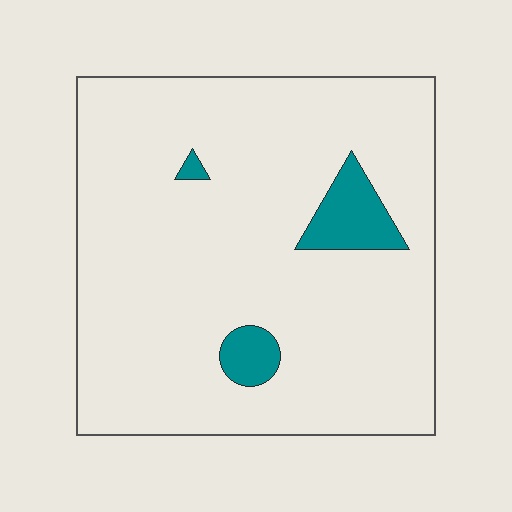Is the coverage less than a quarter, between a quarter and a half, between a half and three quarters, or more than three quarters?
Less than a quarter.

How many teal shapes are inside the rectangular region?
3.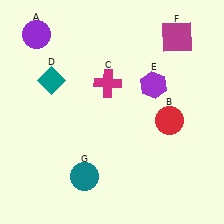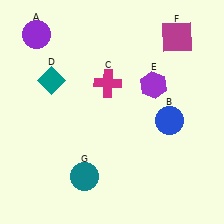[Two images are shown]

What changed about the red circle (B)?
In Image 1, B is red. In Image 2, it changed to blue.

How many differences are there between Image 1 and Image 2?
There is 1 difference between the two images.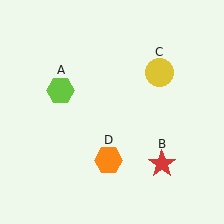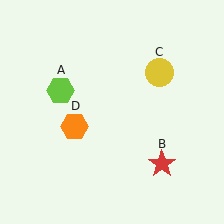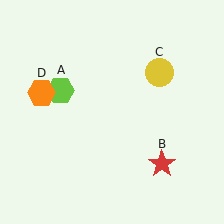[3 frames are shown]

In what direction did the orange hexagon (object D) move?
The orange hexagon (object D) moved up and to the left.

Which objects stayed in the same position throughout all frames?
Lime hexagon (object A) and red star (object B) and yellow circle (object C) remained stationary.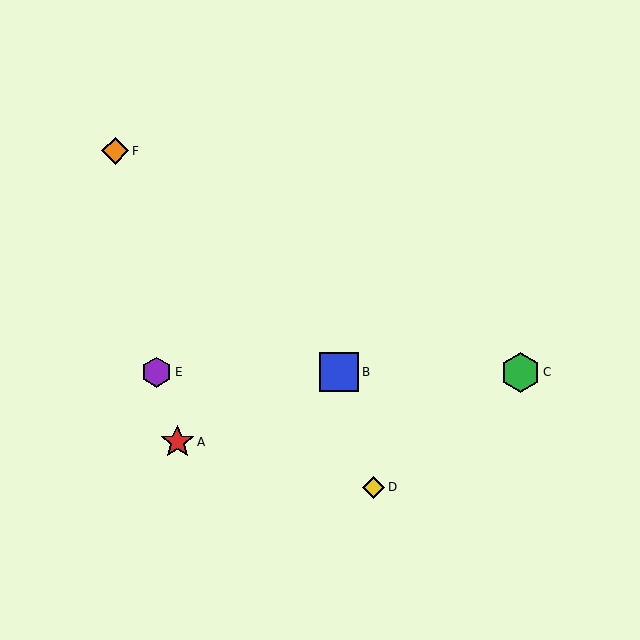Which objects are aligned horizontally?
Objects B, C, E are aligned horizontally.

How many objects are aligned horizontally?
3 objects (B, C, E) are aligned horizontally.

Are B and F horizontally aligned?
No, B is at y≈372 and F is at y≈151.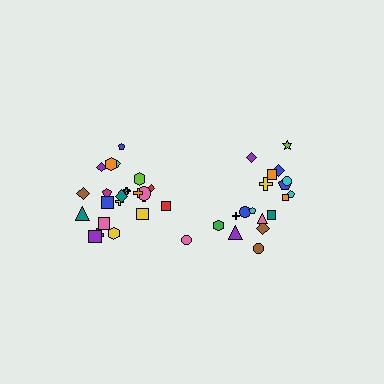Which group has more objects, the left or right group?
The left group.